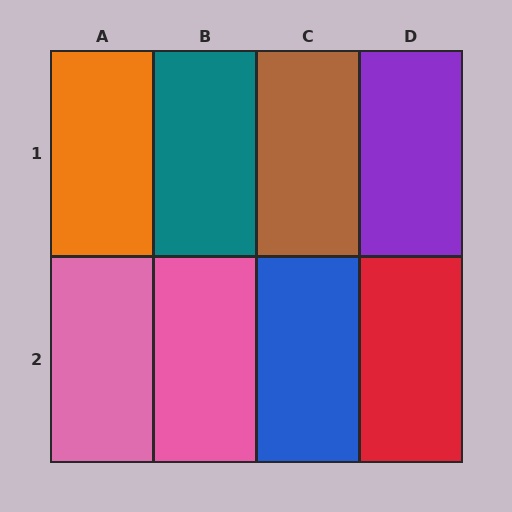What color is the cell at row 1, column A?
Orange.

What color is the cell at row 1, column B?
Teal.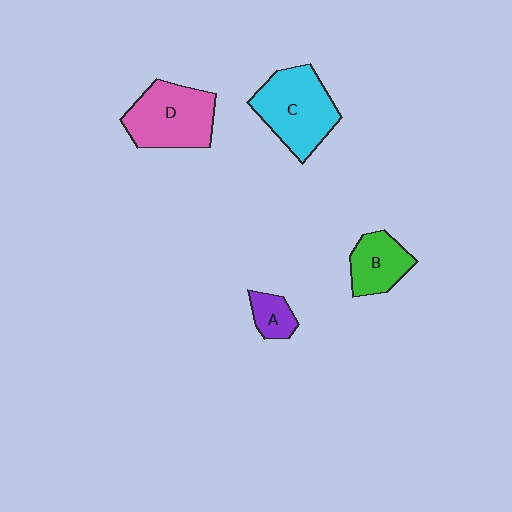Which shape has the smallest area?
Shape A (purple).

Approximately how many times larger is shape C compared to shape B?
Approximately 1.7 times.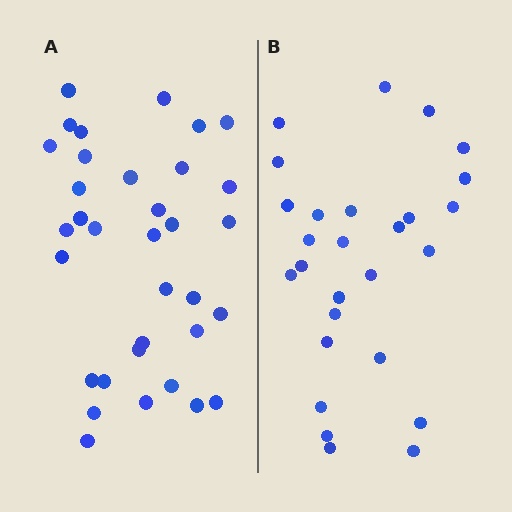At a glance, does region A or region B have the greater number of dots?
Region A (the left region) has more dots.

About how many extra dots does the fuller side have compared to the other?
Region A has roughly 8 or so more dots than region B.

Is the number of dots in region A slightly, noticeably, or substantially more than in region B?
Region A has noticeably more, but not dramatically so. The ratio is roughly 1.3 to 1.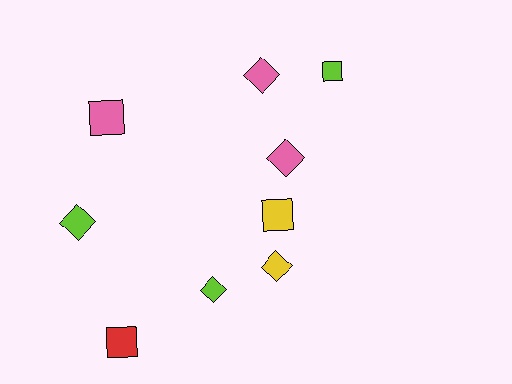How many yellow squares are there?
There is 1 yellow square.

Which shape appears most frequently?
Diamond, with 5 objects.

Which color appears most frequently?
Lime, with 3 objects.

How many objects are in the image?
There are 9 objects.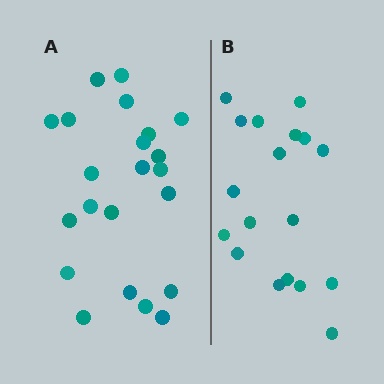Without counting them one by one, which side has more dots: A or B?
Region A (the left region) has more dots.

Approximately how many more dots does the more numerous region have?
Region A has about 4 more dots than region B.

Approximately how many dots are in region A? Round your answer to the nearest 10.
About 20 dots. (The exact count is 22, which rounds to 20.)